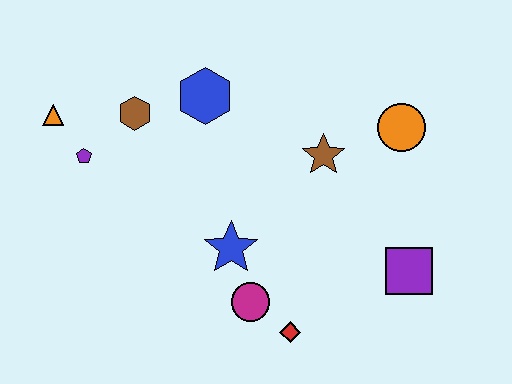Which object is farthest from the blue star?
The orange triangle is farthest from the blue star.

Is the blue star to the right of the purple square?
No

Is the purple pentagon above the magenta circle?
Yes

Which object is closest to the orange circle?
The brown star is closest to the orange circle.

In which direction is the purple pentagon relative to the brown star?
The purple pentagon is to the left of the brown star.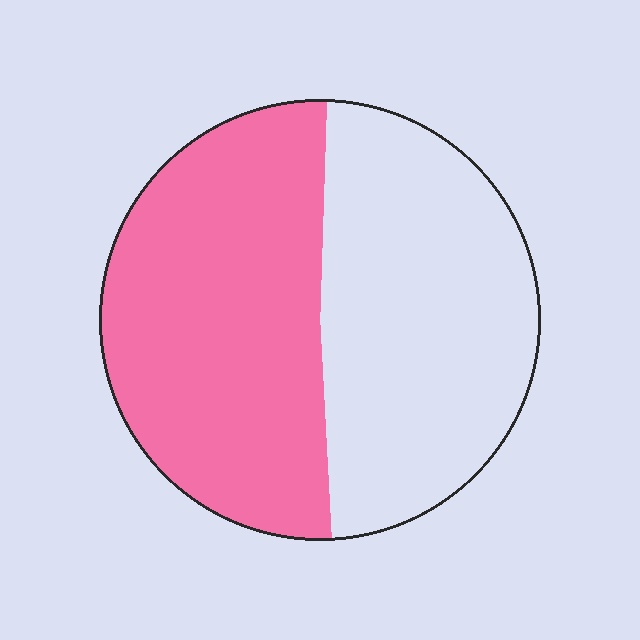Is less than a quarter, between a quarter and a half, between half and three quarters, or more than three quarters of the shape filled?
Between half and three quarters.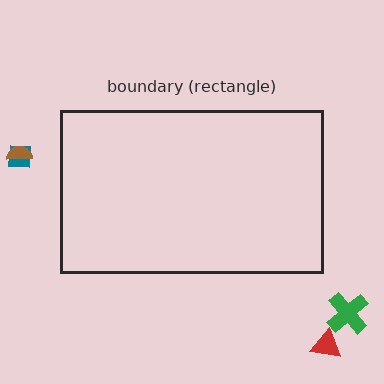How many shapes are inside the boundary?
0 inside, 4 outside.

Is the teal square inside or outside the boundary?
Outside.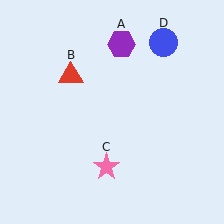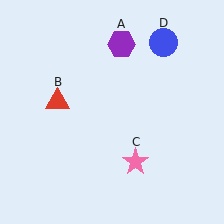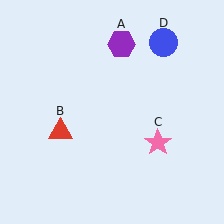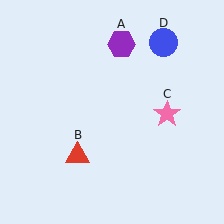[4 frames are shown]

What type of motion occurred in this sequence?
The red triangle (object B), pink star (object C) rotated counterclockwise around the center of the scene.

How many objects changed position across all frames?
2 objects changed position: red triangle (object B), pink star (object C).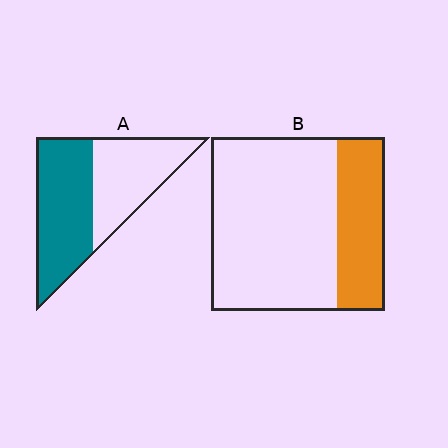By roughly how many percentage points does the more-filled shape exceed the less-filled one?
By roughly 25 percentage points (A over B).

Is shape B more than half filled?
No.